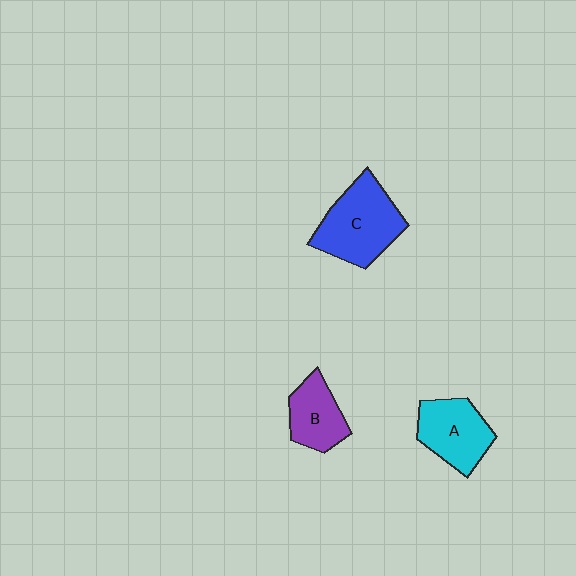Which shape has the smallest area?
Shape B (purple).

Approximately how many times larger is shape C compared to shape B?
Approximately 1.6 times.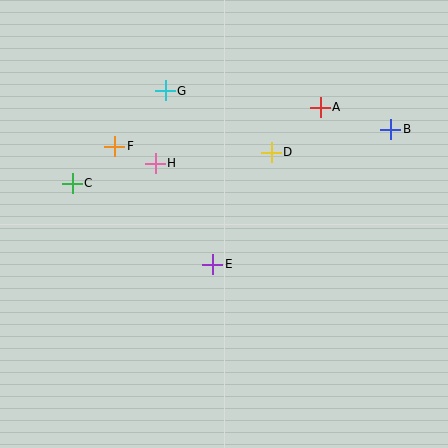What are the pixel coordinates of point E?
Point E is at (213, 264).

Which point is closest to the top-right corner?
Point B is closest to the top-right corner.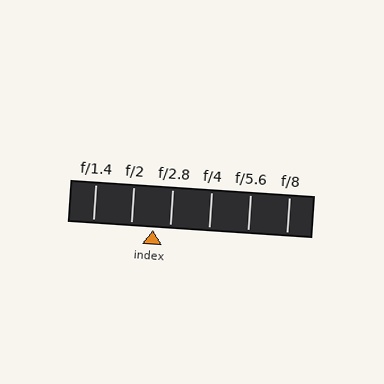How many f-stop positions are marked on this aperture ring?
There are 6 f-stop positions marked.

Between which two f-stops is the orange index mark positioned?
The index mark is between f/2 and f/2.8.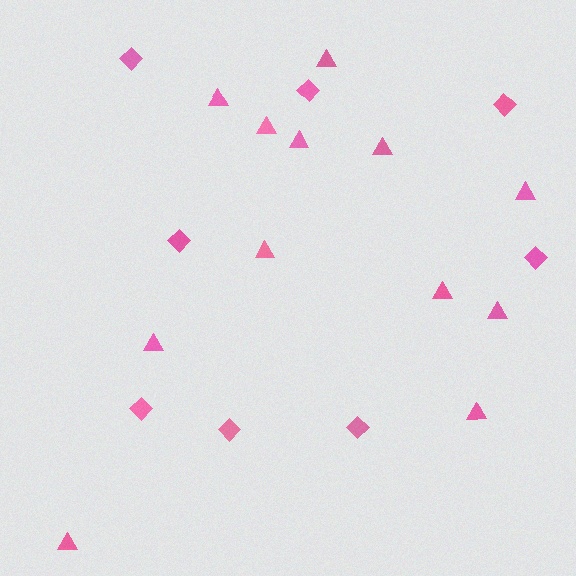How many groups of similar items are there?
There are 2 groups: one group of diamonds (8) and one group of triangles (12).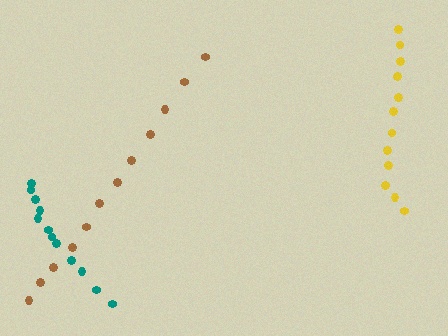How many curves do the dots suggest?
There are 3 distinct paths.